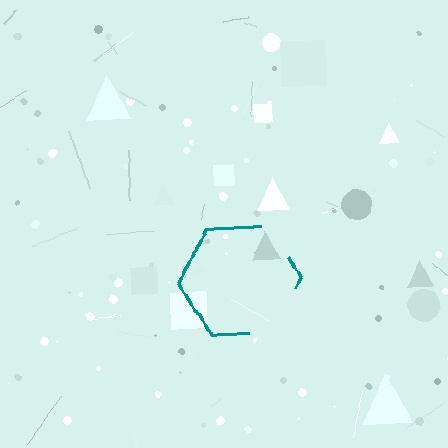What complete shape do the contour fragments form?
The contour fragments form a hexagon.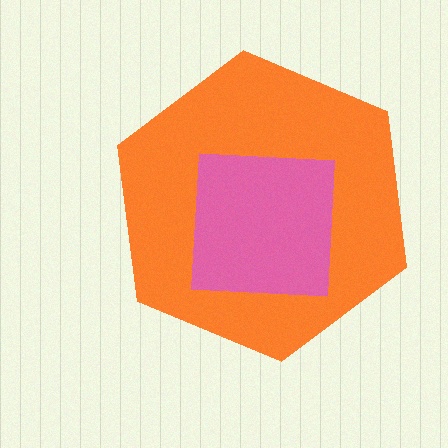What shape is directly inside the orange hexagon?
The pink square.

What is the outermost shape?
The orange hexagon.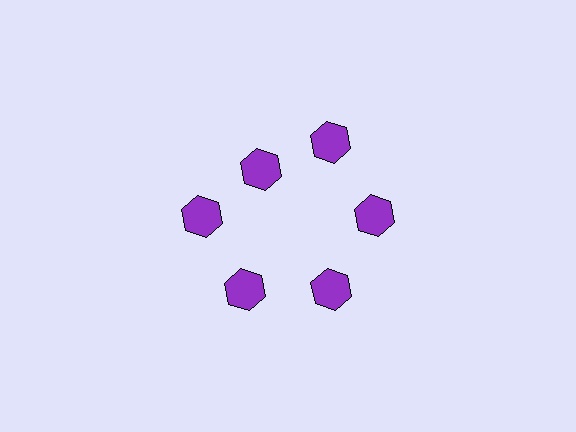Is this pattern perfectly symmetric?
No. The 6 purple hexagons are arranged in a ring, but one element near the 11 o'clock position is pulled inward toward the center, breaking the 6-fold rotational symmetry.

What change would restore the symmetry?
The symmetry would be restored by moving it outward, back onto the ring so that all 6 hexagons sit at equal angles and equal distance from the center.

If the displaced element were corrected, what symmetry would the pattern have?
It would have 6-fold rotational symmetry — the pattern would map onto itself every 60 degrees.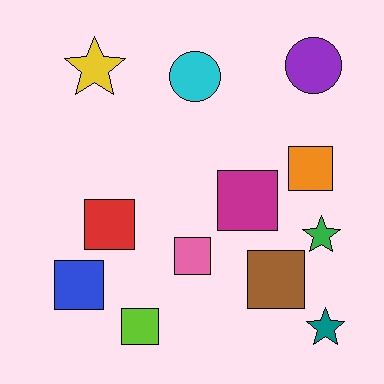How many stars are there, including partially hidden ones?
There are 3 stars.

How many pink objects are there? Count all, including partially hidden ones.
There is 1 pink object.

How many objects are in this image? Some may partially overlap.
There are 12 objects.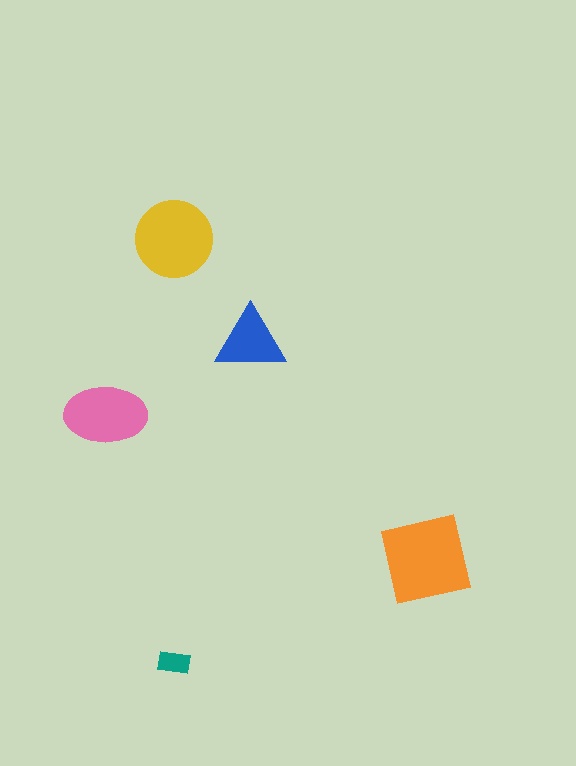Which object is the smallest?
The teal rectangle.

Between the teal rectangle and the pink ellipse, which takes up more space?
The pink ellipse.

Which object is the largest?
The orange square.